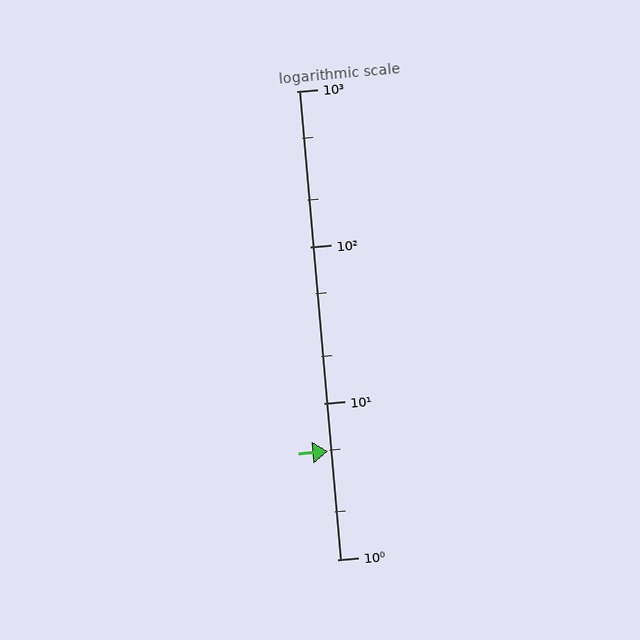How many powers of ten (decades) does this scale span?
The scale spans 3 decades, from 1 to 1000.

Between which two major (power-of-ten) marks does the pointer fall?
The pointer is between 1 and 10.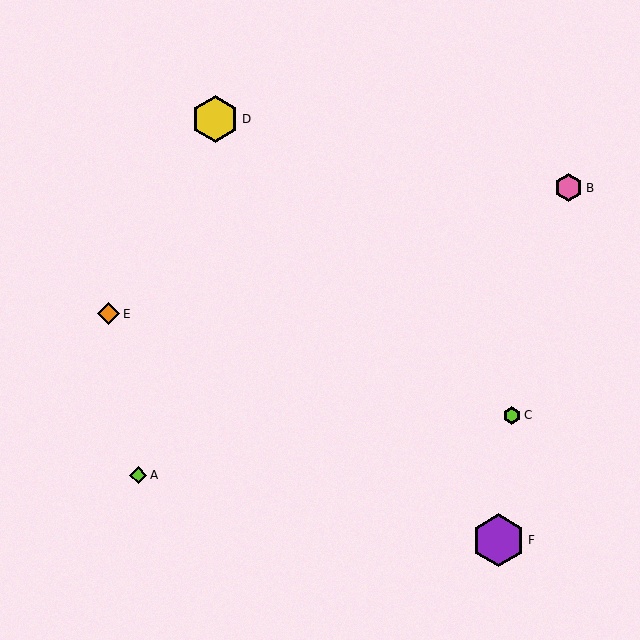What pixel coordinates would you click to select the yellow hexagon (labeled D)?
Click at (215, 119) to select the yellow hexagon D.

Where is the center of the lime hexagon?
The center of the lime hexagon is at (512, 415).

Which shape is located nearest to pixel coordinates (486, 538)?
The purple hexagon (labeled F) at (498, 540) is nearest to that location.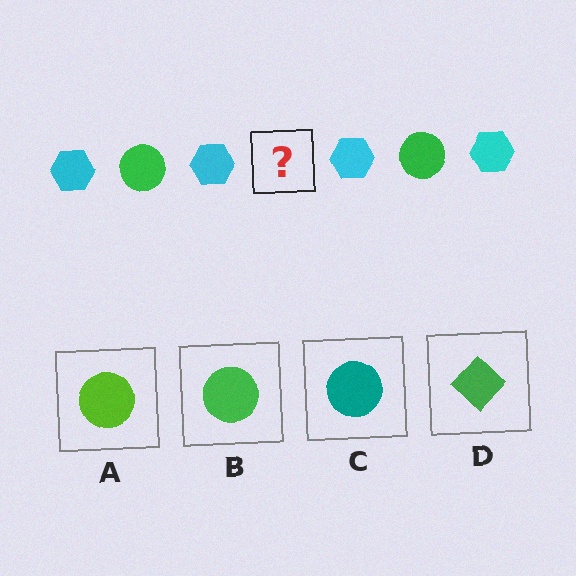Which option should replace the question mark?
Option B.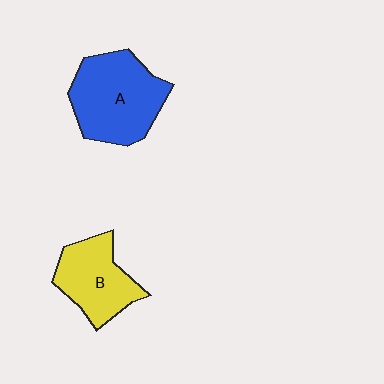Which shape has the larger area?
Shape A (blue).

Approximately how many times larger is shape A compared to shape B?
Approximately 1.4 times.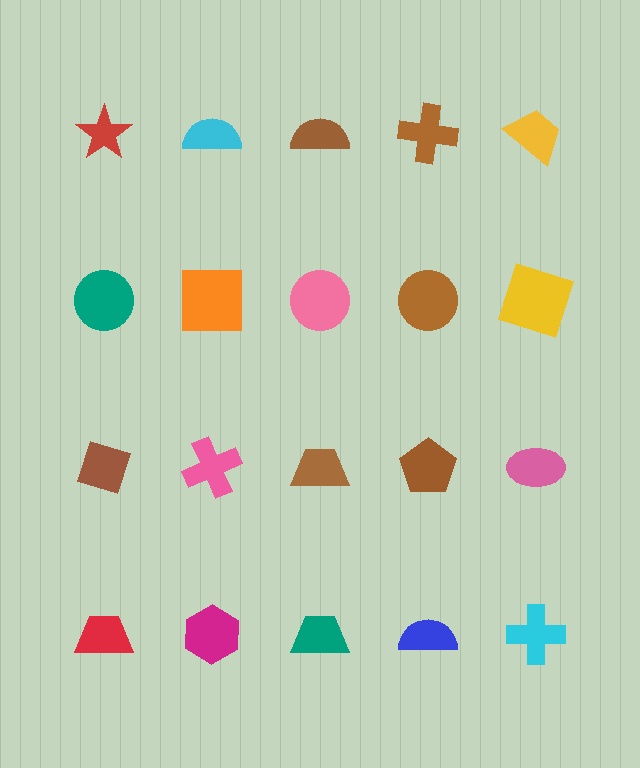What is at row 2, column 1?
A teal circle.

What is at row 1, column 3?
A brown semicircle.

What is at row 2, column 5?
A yellow square.